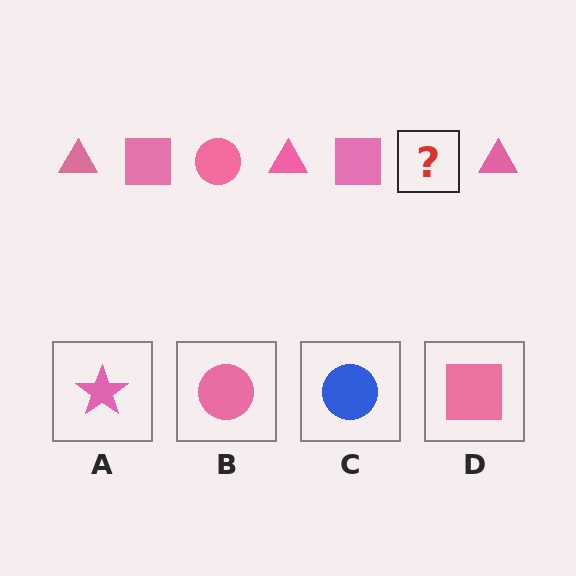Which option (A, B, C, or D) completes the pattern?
B.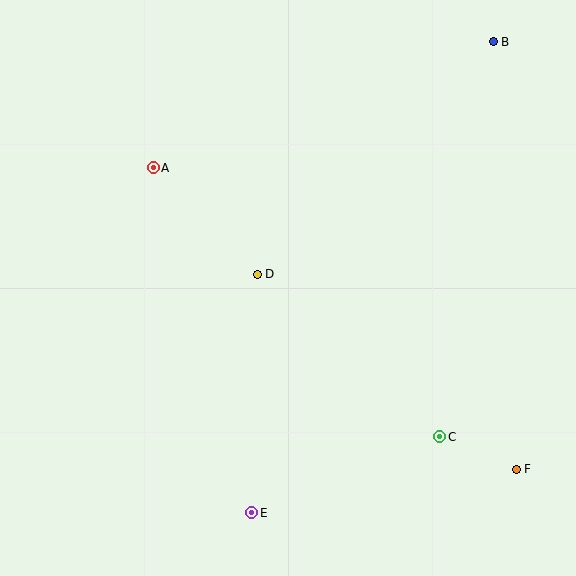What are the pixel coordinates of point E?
Point E is at (252, 513).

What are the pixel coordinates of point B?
Point B is at (493, 42).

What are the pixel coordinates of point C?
Point C is at (440, 437).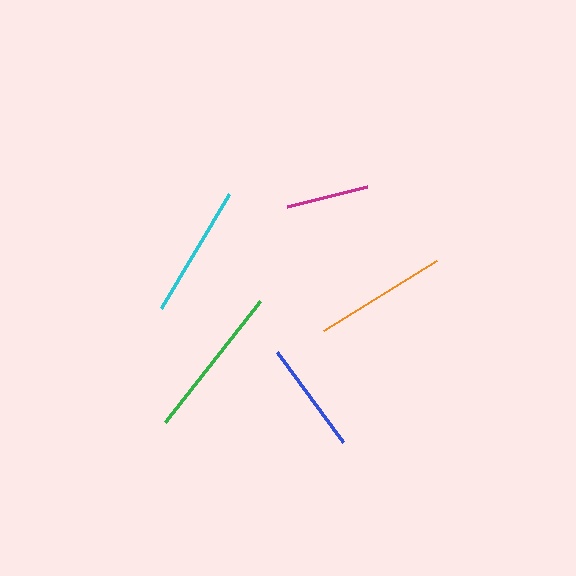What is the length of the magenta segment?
The magenta segment is approximately 83 pixels long.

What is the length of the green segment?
The green segment is approximately 154 pixels long.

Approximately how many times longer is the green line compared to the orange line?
The green line is approximately 1.2 times the length of the orange line.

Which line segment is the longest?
The green line is the longest at approximately 154 pixels.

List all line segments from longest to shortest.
From longest to shortest: green, orange, cyan, blue, magenta.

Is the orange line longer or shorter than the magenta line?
The orange line is longer than the magenta line.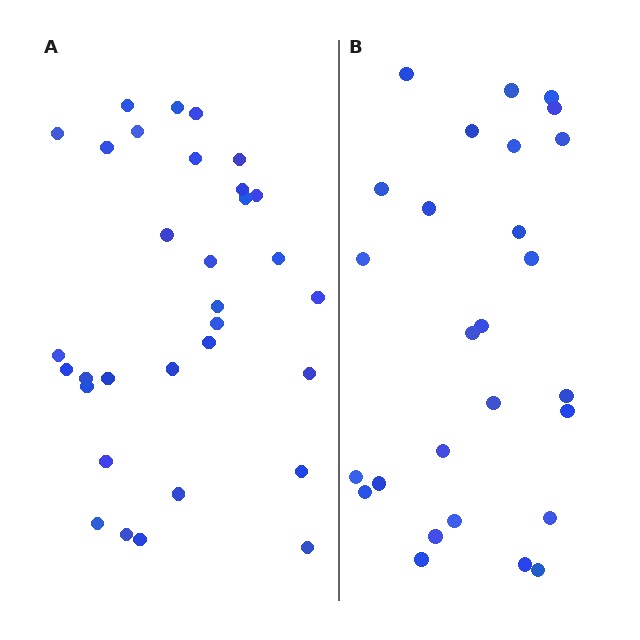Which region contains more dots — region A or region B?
Region A (the left region) has more dots.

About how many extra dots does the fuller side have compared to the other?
Region A has about 5 more dots than region B.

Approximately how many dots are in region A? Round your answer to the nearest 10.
About 30 dots. (The exact count is 32, which rounds to 30.)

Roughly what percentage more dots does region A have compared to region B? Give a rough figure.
About 20% more.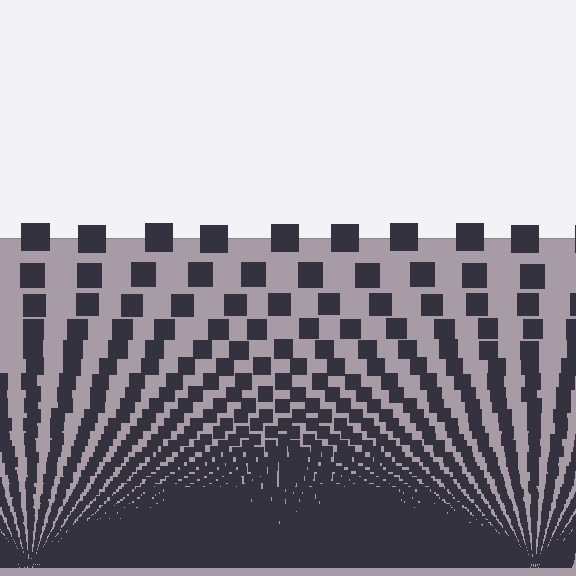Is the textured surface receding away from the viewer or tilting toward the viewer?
The surface appears to tilt toward the viewer. Texture elements get larger and sparser toward the top.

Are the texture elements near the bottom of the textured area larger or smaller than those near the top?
Smaller. The gradient is inverted — elements near the bottom are smaller and denser.